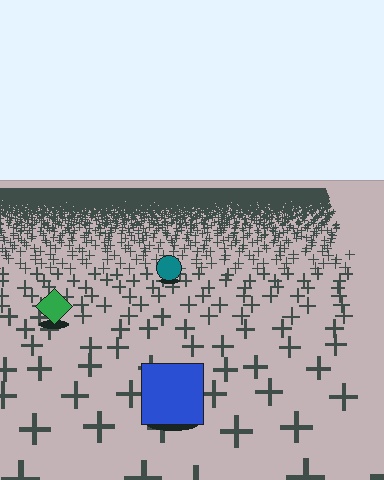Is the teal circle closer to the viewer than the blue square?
No. The blue square is closer — you can tell from the texture gradient: the ground texture is coarser near it.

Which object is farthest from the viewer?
The teal circle is farthest from the viewer. It appears smaller and the ground texture around it is denser.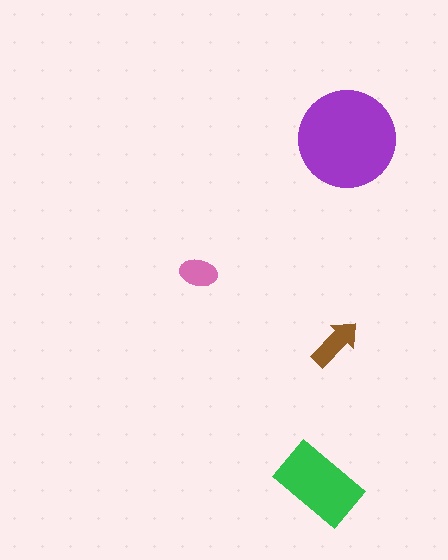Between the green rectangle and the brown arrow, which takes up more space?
The green rectangle.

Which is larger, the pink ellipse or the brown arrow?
The brown arrow.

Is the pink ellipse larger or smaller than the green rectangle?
Smaller.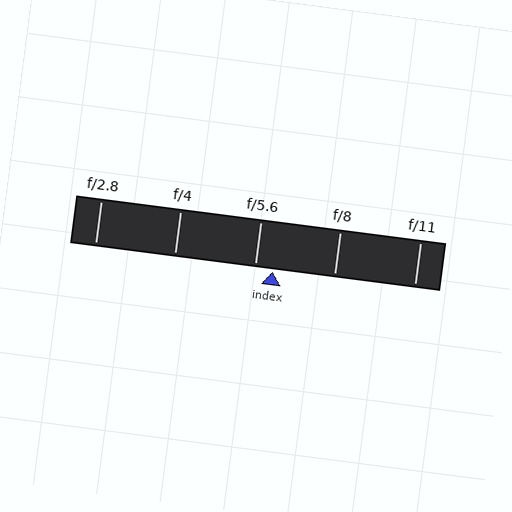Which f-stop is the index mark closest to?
The index mark is closest to f/5.6.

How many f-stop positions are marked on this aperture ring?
There are 5 f-stop positions marked.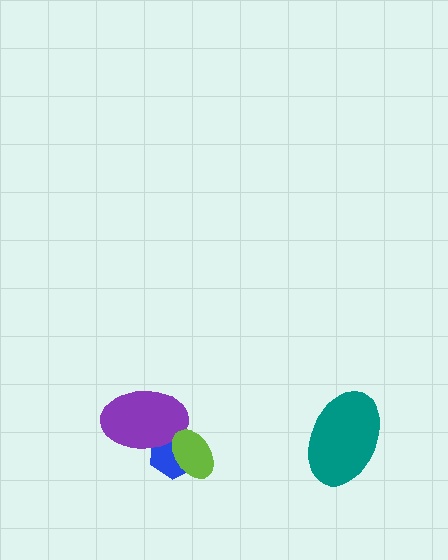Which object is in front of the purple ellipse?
The lime ellipse is in front of the purple ellipse.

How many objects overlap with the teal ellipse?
0 objects overlap with the teal ellipse.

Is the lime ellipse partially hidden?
No, no other shape covers it.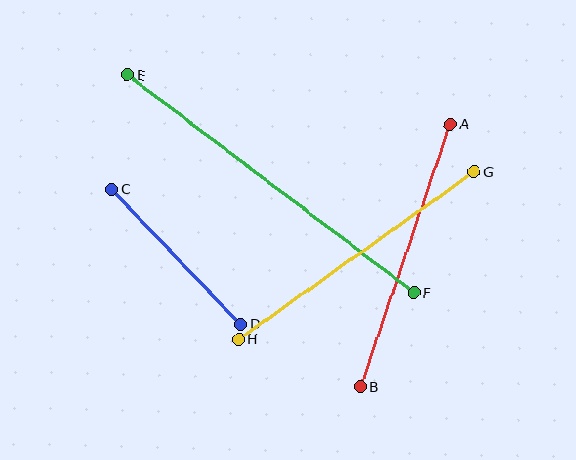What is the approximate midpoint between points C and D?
The midpoint is at approximately (176, 257) pixels.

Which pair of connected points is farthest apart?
Points E and F are farthest apart.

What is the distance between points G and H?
The distance is approximately 289 pixels.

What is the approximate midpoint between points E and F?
The midpoint is at approximately (271, 184) pixels.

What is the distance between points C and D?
The distance is approximately 187 pixels.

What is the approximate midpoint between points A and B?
The midpoint is at approximately (405, 255) pixels.